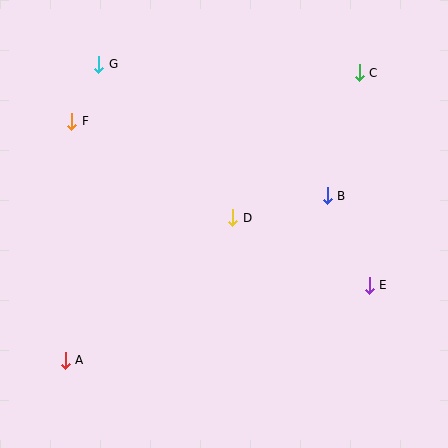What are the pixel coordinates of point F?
Point F is at (72, 121).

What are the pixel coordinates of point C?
Point C is at (359, 73).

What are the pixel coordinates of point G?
Point G is at (99, 64).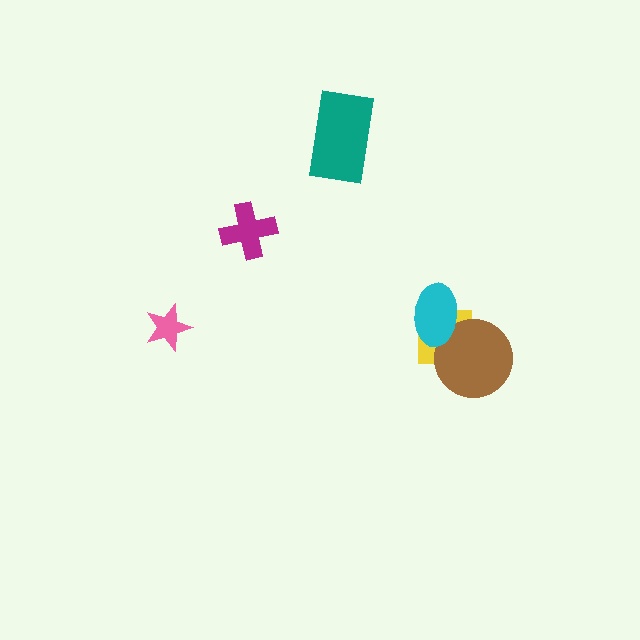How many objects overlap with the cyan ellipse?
2 objects overlap with the cyan ellipse.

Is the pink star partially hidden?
No, no other shape covers it.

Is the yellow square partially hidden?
Yes, it is partially covered by another shape.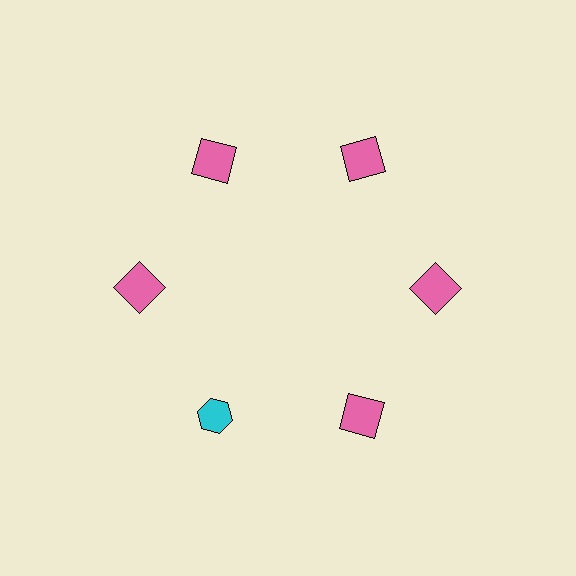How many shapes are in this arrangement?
There are 6 shapes arranged in a ring pattern.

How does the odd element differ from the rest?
It differs in both color (cyan instead of pink) and shape (hexagon instead of square).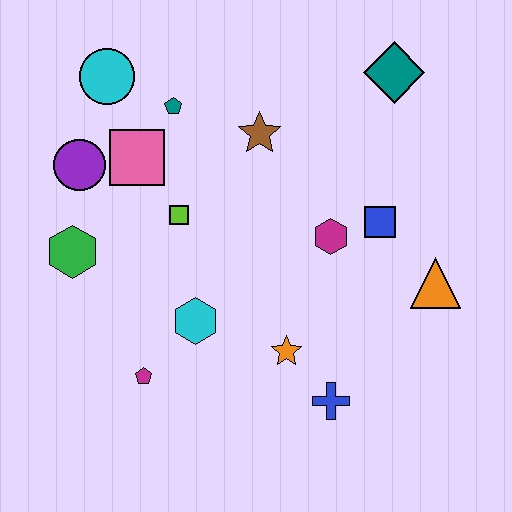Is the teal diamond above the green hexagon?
Yes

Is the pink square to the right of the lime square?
No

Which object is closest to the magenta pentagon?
The cyan hexagon is closest to the magenta pentagon.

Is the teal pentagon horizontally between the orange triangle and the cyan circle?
Yes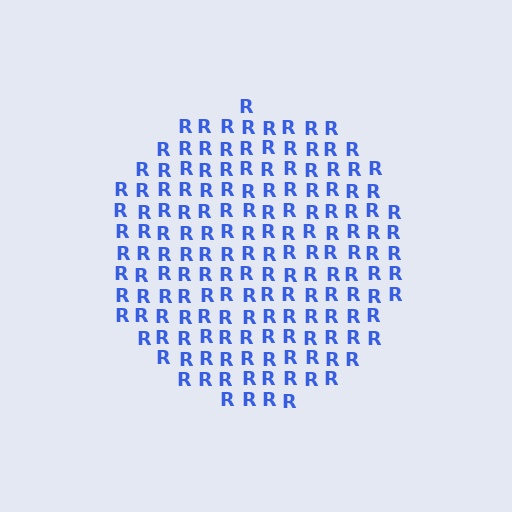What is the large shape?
The large shape is a circle.